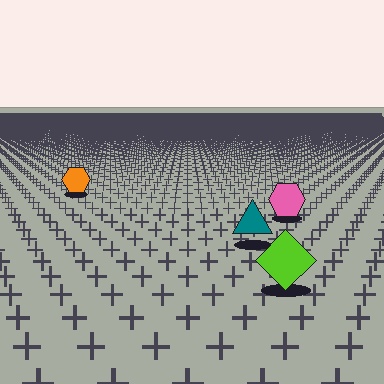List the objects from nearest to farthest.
From nearest to farthest: the lime diamond, the teal triangle, the pink hexagon, the orange hexagon.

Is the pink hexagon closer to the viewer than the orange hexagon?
Yes. The pink hexagon is closer — you can tell from the texture gradient: the ground texture is coarser near it.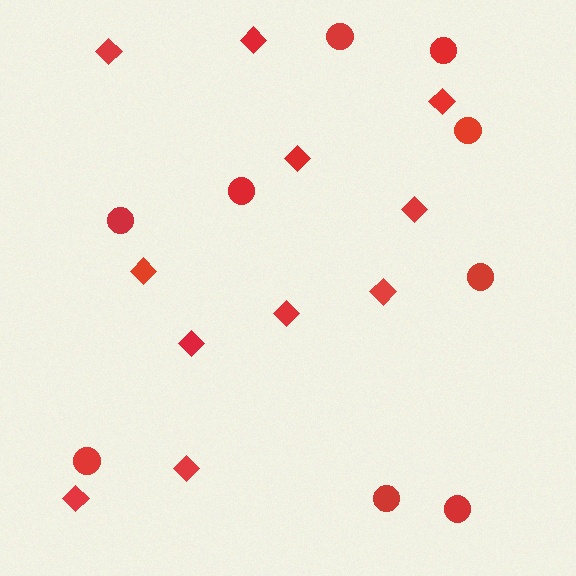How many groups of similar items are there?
There are 2 groups: one group of diamonds (11) and one group of circles (9).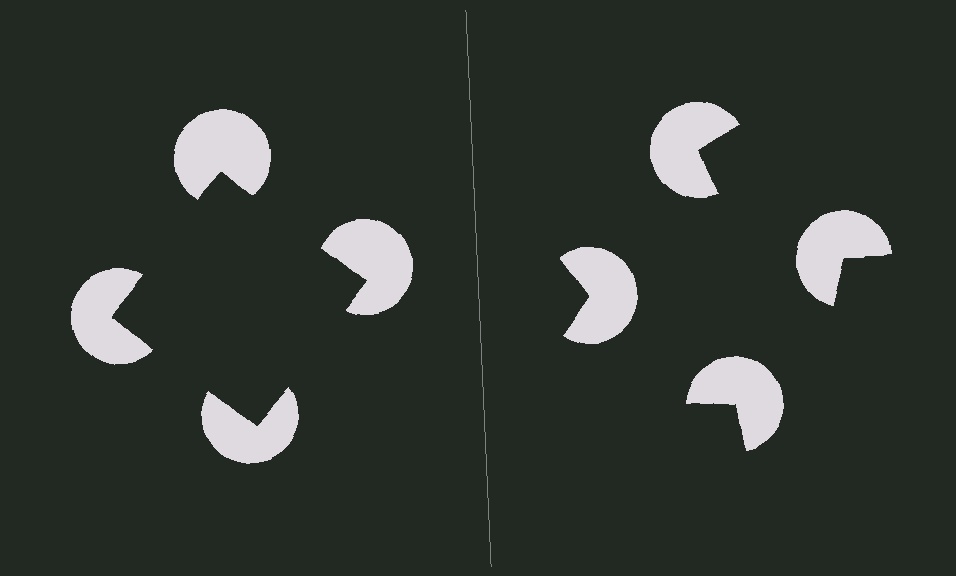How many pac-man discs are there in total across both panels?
8 — 4 on each side.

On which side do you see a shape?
An illusory square appears on the left side. On the right side the wedge cuts are rotated, so no coherent shape forms.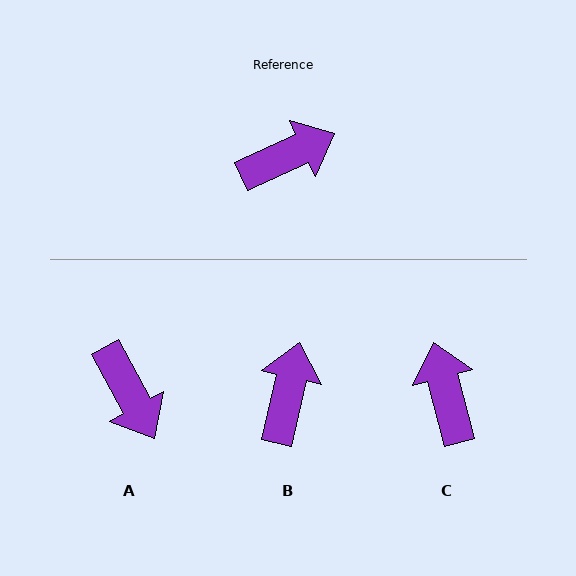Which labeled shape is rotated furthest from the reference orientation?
A, about 86 degrees away.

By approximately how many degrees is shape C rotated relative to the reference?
Approximately 80 degrees counter-clockwise.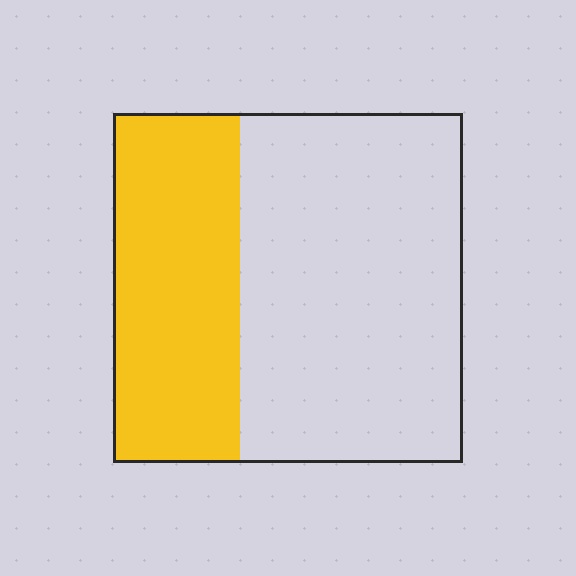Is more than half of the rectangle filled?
No.